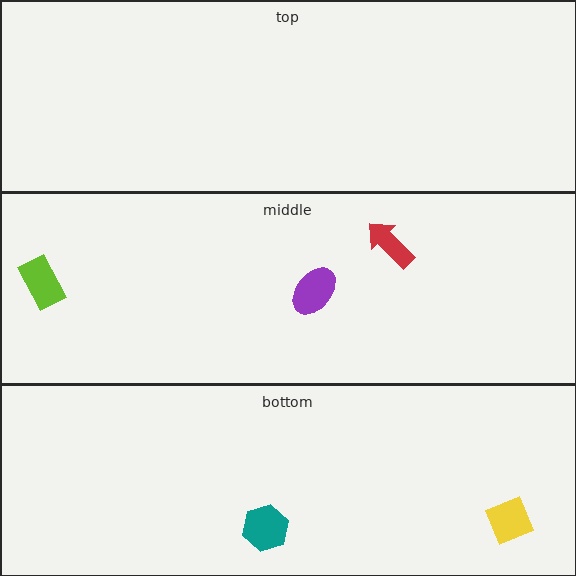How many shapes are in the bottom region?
2.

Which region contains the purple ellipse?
The middle region.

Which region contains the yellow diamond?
The bottom region.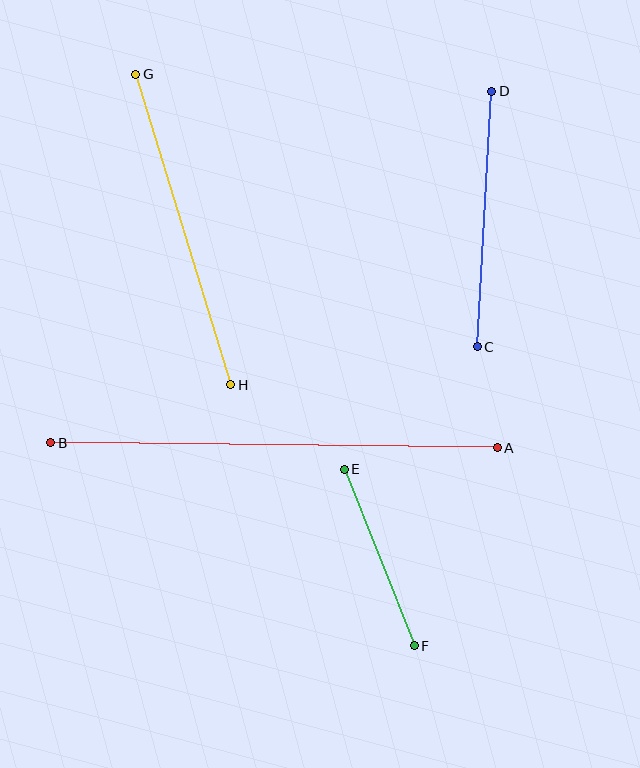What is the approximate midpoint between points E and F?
The midpoint is at approximately (379, 557) pixels.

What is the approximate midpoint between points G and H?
The midpoint is at approximately (183, 229) pixels.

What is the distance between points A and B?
The distance is approximately 447 pixels.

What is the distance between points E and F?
The distance is approximately 190 pixels.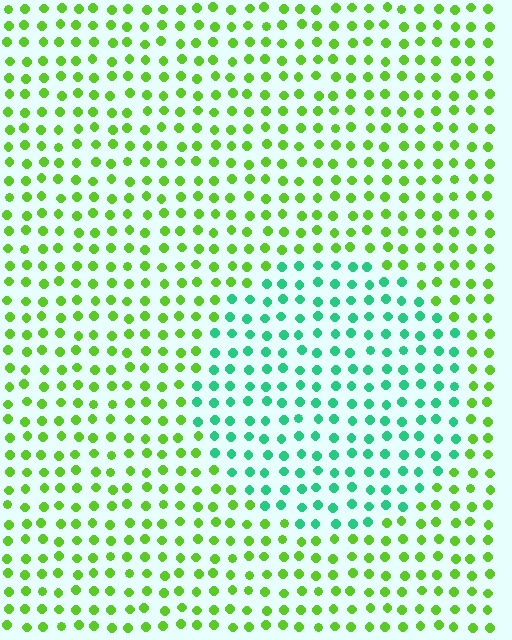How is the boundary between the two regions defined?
The boundary is defined purely by a slight shift in hue (about 53 degrees). Spacing, size, and orientation are identical on both sides.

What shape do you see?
I see a circle.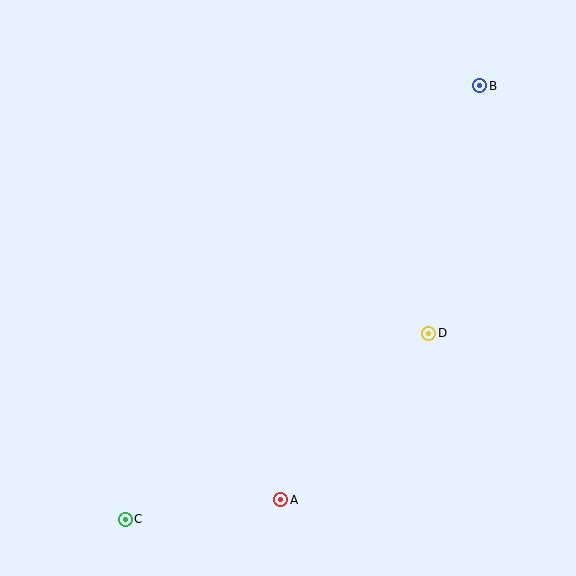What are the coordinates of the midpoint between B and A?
The midpoint between B and A is at (380, 293).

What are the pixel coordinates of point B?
Point B is at (480, 86).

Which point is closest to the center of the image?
Point D at (429, 333) is closest to the center.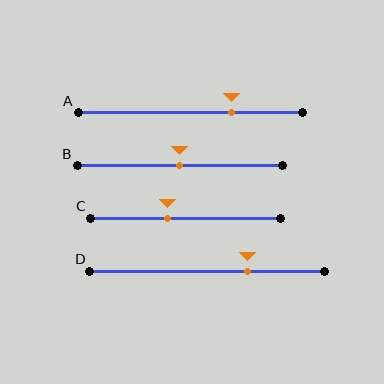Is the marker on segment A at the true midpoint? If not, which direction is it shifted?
No, the marker on segment A is shifted to the right by about 18% of the segment length.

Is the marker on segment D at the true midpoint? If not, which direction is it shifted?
No, the marker on segment D is shifted to the right by about 18% of the segment length.